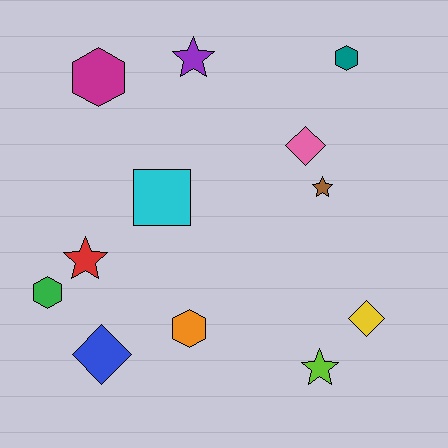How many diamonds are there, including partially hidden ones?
There are 3 diamonds.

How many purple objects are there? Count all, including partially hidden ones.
There is 1 purple object.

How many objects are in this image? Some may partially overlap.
There are 12 objects.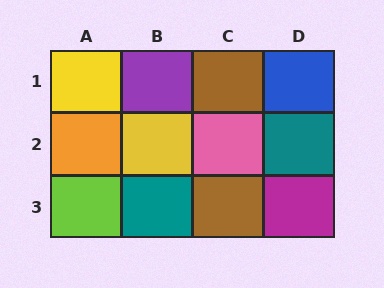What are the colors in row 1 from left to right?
Yellow, purple, brown, blue.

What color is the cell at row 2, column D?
Teal.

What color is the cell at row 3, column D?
Magenta.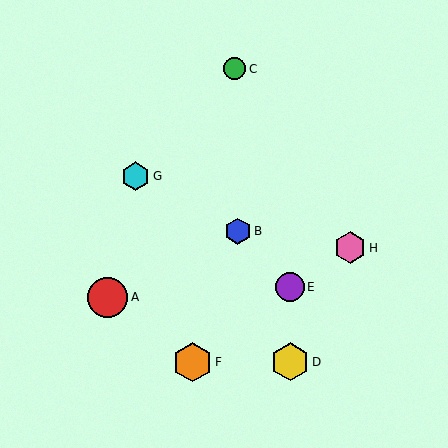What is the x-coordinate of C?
Object C is at x≈235.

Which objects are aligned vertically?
Objects D, E are aligned vertically.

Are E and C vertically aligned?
No, E is at x≈290 and C is at x≈235.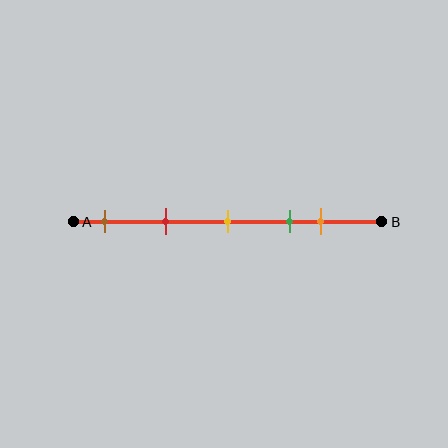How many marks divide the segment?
There are 5 marks dividing the segment.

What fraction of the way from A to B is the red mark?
The red mark is approximately 30% (0.3) of the way from A to B.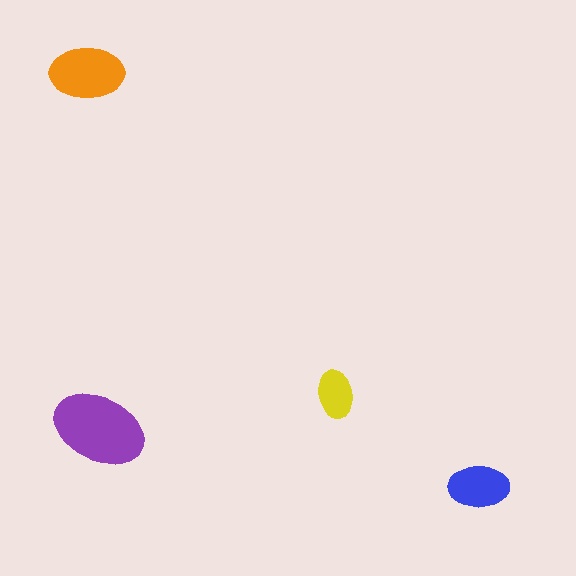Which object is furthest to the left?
The orange ellipse is leftmost.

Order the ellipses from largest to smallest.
the purple one, the orange one, the blue one, the yellow one.